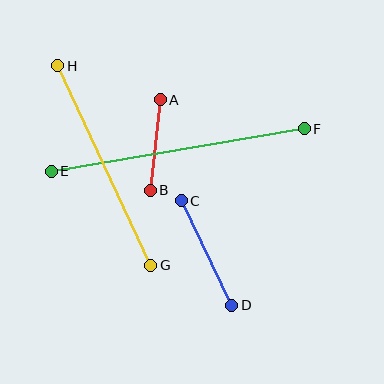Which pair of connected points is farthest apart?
Points E and F are farthest apart.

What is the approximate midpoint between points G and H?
The midpoint is at approximately (104, 166) pixels.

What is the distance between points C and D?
The distance is approximately 116 pixels.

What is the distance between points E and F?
The distance is approximately 257 pixels.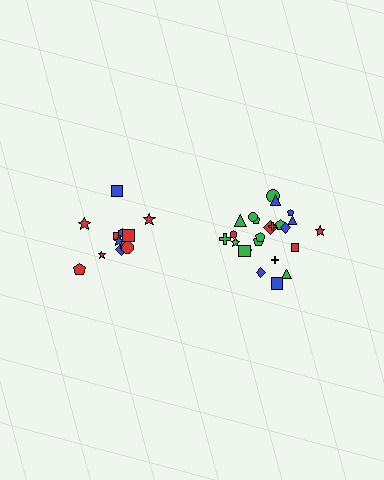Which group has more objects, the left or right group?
The right group.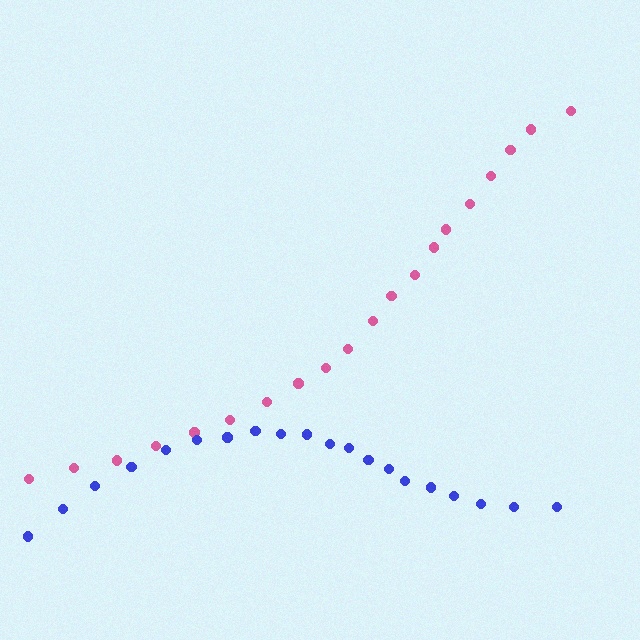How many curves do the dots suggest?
There are 2 distinct paths.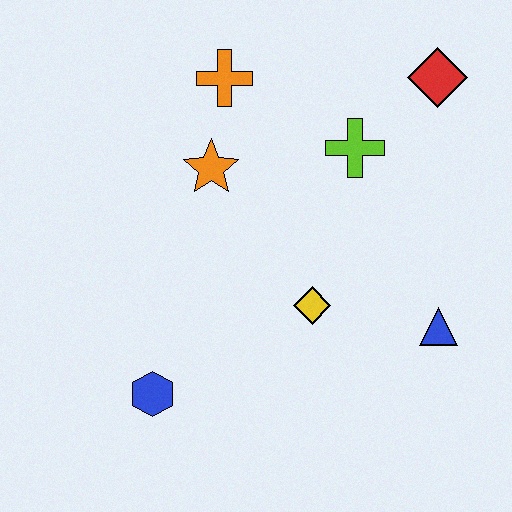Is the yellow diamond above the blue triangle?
Yes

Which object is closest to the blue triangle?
The yellow diamond is closest to the blue triangle.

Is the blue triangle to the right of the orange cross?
Yes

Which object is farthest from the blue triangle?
The orange cross is farthest from the blue triangle.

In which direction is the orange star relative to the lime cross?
The orange star is to the left of the lime cross.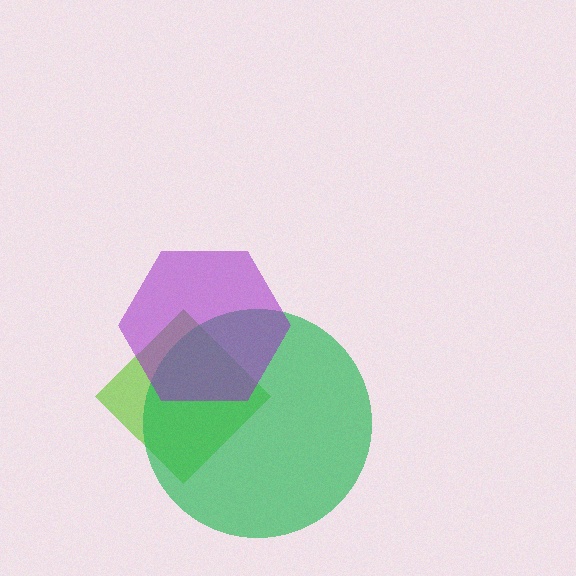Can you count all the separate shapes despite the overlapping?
Yes, there are 3 separate shapes.